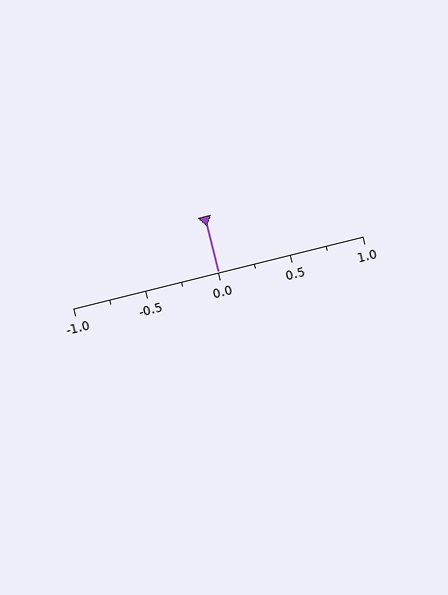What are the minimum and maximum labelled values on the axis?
The axis runs from -1.0 to 1.0.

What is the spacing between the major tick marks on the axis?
The major ticks are spaced 0.5 apart.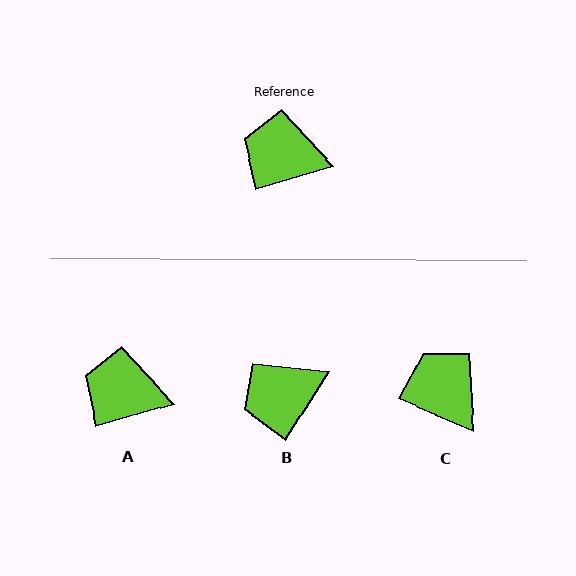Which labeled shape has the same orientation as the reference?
A.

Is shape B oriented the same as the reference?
No, it is off by about 41 degrees.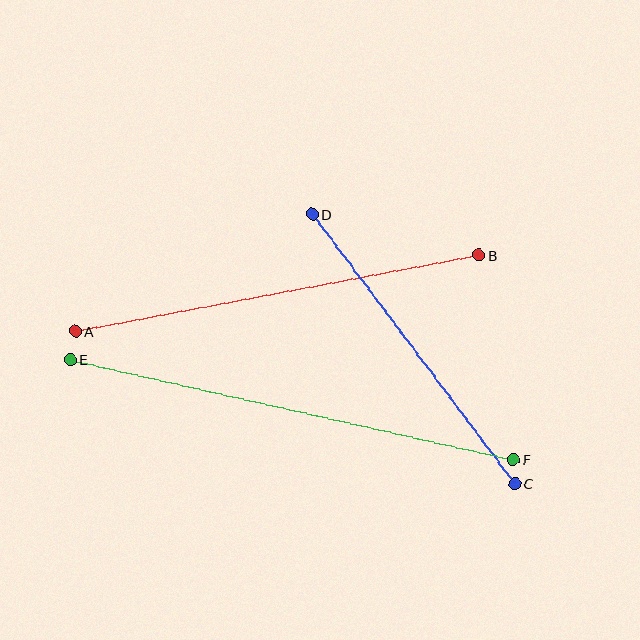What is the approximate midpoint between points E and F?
The midpoint is at approximately (292, 410) pixels.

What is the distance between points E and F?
The distance is approximately 454 pixels.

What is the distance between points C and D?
The distance is approximately 337 pixels.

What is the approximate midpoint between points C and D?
The midpoint is at approximately (414, 349) pixels.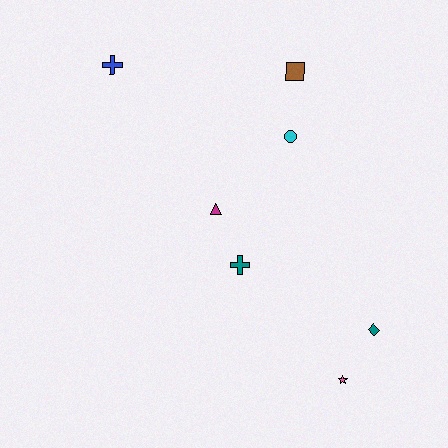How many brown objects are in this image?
There is 1 brown object.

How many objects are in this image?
There are 7 objects.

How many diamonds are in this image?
There is 1 diamond.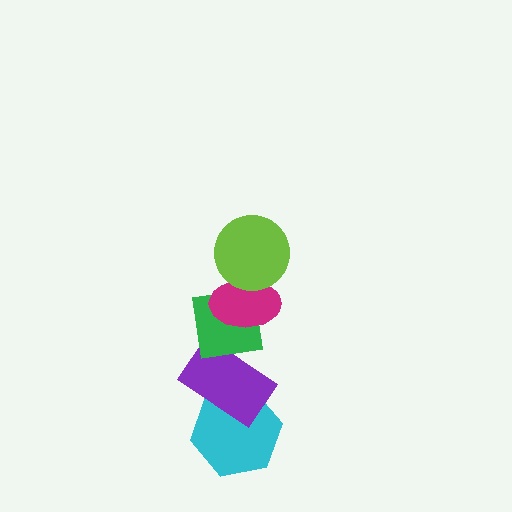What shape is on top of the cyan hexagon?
The purple rectangle is on top of the cyan hexagon.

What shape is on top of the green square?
The magenta ellipse is on top of the green square.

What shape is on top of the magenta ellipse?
The lime circle is on top of the magenta ellipse.